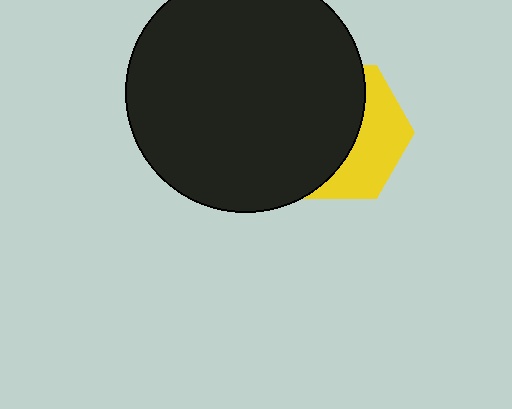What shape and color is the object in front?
The object in front is a black circle.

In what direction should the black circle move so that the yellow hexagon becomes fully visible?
The black circle should move left. That is the shortest direction to clear the overlap and leave the yellow hexagon fully visible.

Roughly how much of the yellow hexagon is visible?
A small part of it is visible (roughly 39%).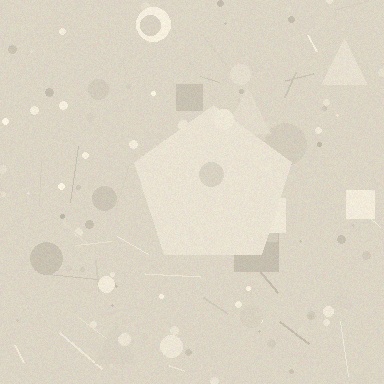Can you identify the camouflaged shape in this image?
The camouflaged shape is a pentagon.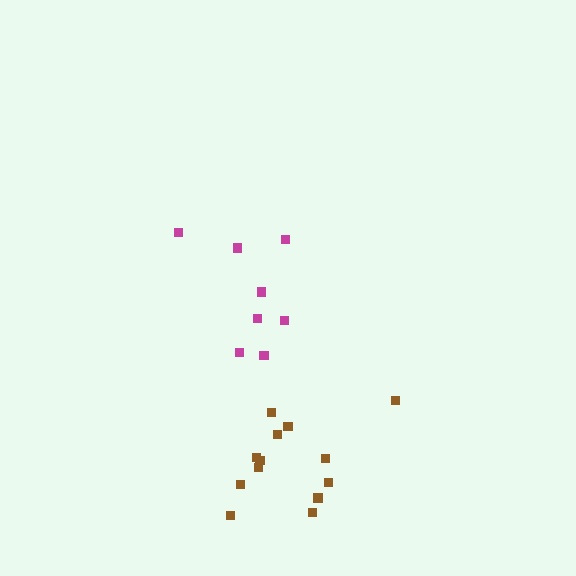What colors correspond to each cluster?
The clusters are colored: brown, magenta.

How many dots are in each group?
Group 1: 13 dots, Group 2: 8 dots (21 total).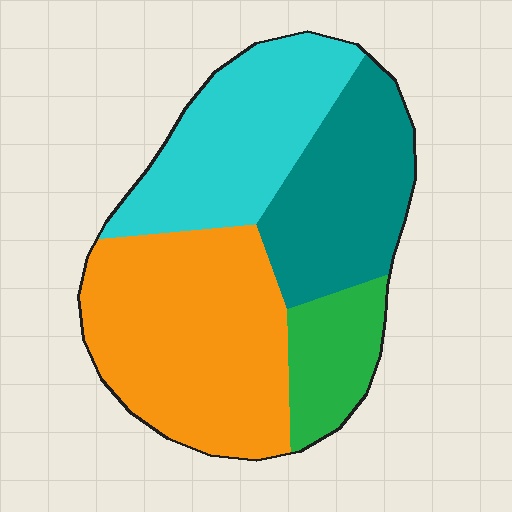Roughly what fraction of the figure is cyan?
Cyan takes up about one quarter (1/4) of the figure.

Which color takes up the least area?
Green, at roughly 10%.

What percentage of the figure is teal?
Teal covers 24% of the figure.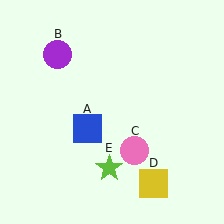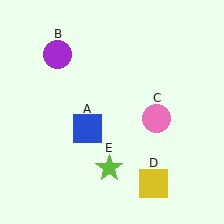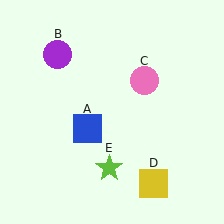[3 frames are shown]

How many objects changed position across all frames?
1 object changed position: pink circle (object C).